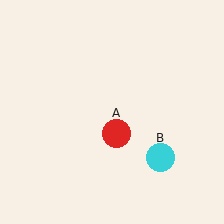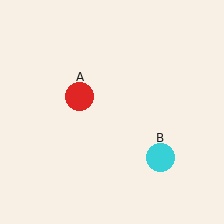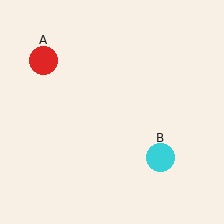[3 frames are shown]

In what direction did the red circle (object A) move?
The red circle (object A) moved up and to the left.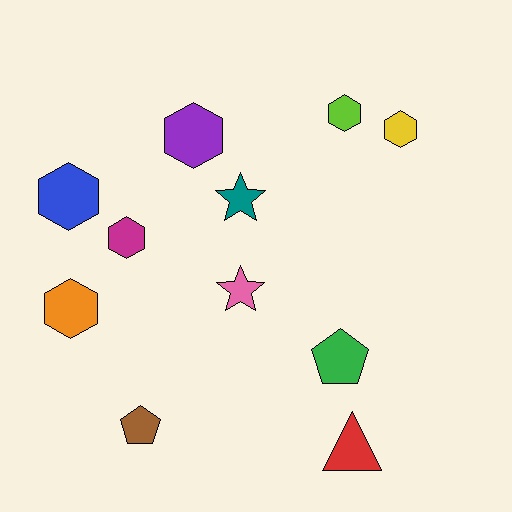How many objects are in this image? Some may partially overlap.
There are 11 objects.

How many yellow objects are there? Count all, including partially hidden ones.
There is 1 yellow object.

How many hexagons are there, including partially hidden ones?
There are 6 hexagons.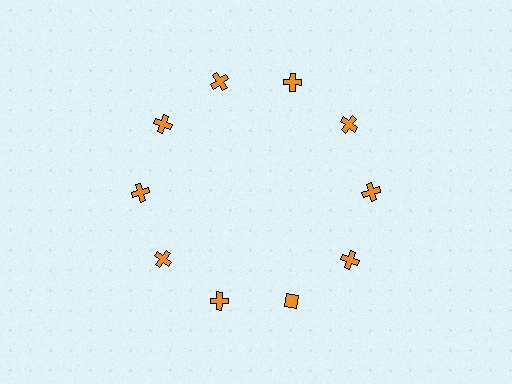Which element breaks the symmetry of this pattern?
The orange diamond at roughly the 5 o'clock position breaks the symmetry. All other shapes are orange crosses.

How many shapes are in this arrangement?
There are 10 shapes arranged in a ring pattern.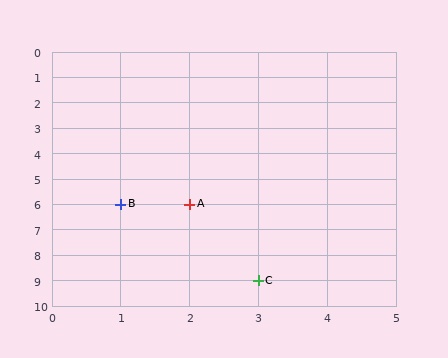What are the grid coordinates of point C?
Point C is at grid coordinates (3, 9).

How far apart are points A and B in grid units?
Points A and B are 1 column apart.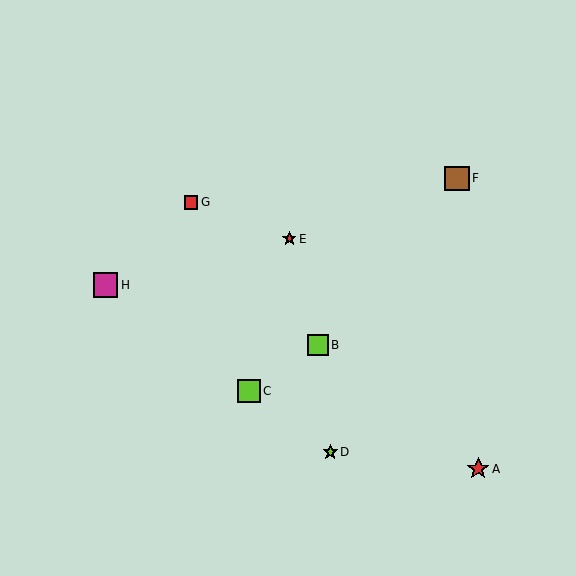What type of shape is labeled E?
Shape E is a red star.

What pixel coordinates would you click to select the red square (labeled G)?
Click at (191, 202) to select the red square G.